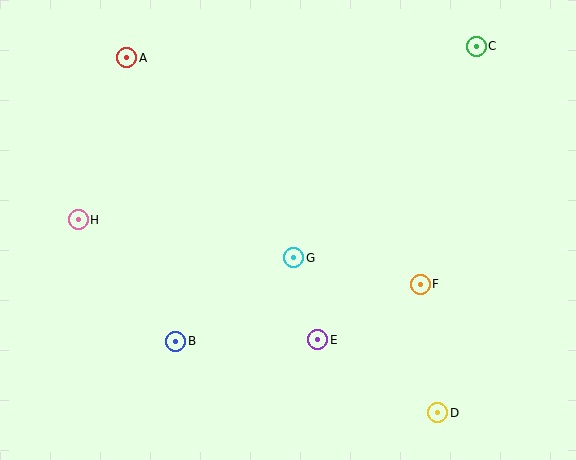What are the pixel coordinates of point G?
Point G is at (294, 258).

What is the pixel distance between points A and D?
The distance between A and D is 472 pixels.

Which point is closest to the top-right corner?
Point C is closest to the top-right corner.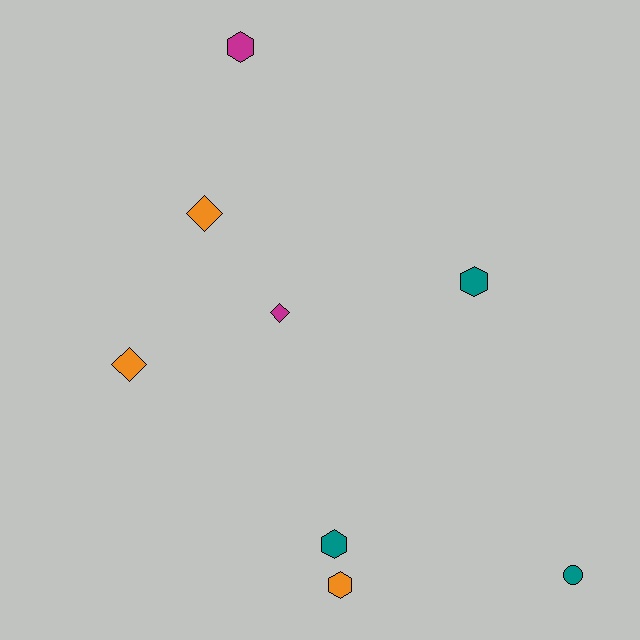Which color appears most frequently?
Teal, with 3 objects.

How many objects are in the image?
There are 8 objects.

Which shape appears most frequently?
Hexagon, with 4 objects.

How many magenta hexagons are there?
There is 1 magenta hexagon.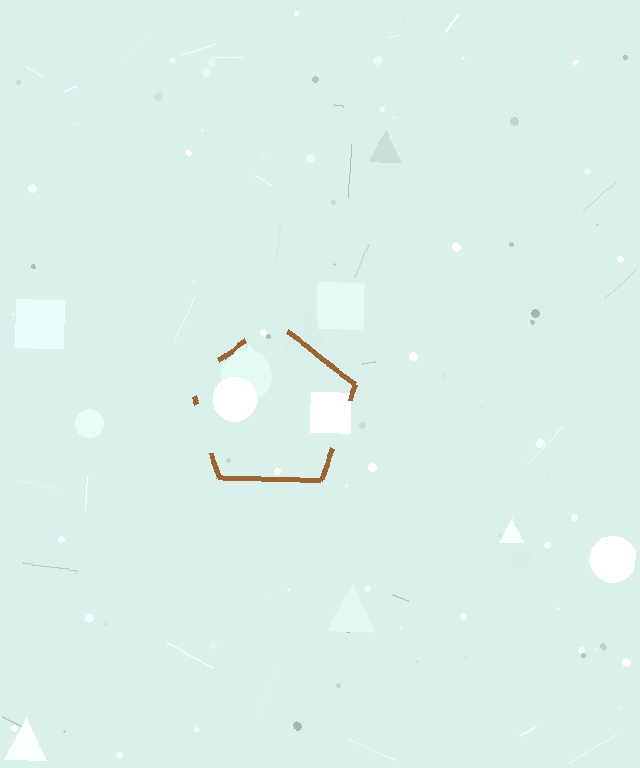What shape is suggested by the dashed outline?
The dashed outline suggests a pentagon.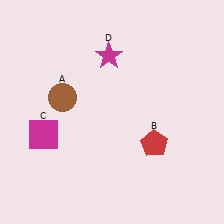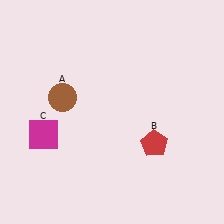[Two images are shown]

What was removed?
The magenta star (D) was removed in Image 2.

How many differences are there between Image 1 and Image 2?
There is 1 difference between the two images.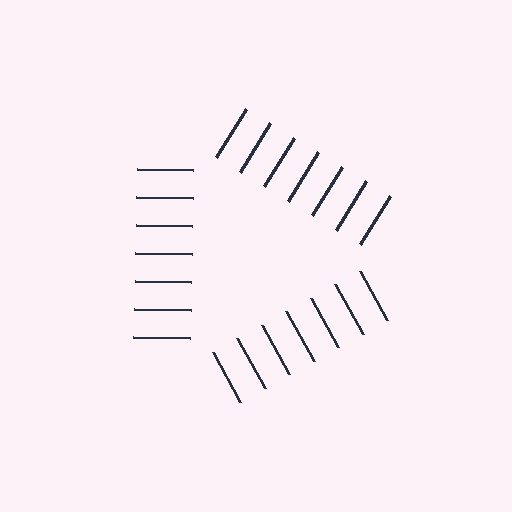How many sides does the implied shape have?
3 sides — the line-ends trace a triangle.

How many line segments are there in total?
21 — 7 along each of the 3 edges.